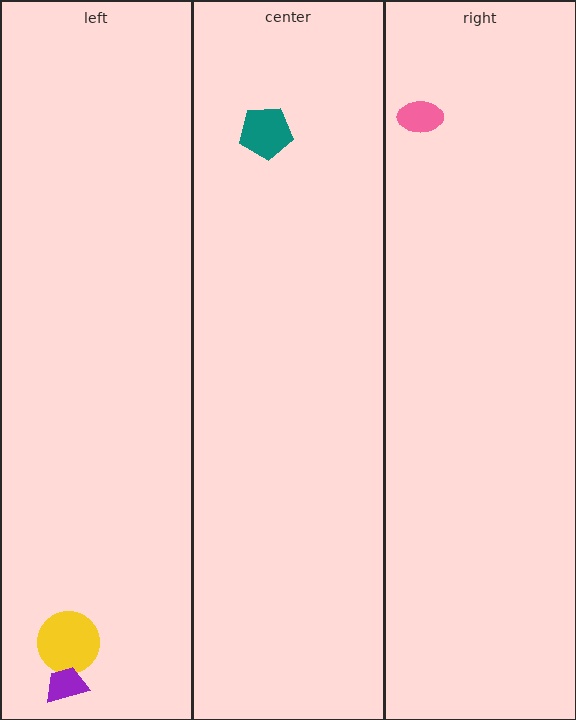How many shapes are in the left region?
2.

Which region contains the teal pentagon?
The center region.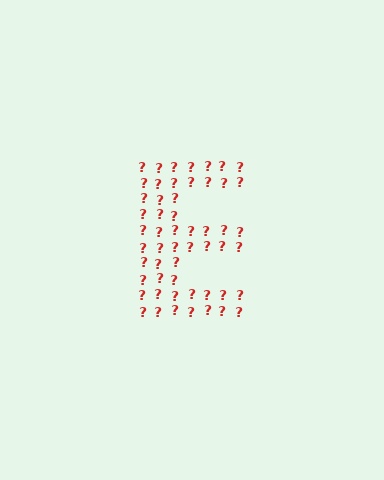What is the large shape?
The large shape is the letter E.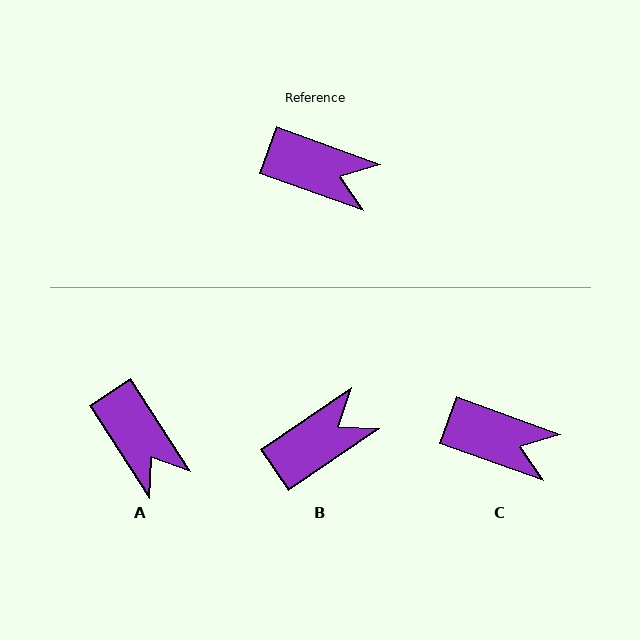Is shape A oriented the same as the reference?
No, it is off by about 37 degrees.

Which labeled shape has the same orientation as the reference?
C.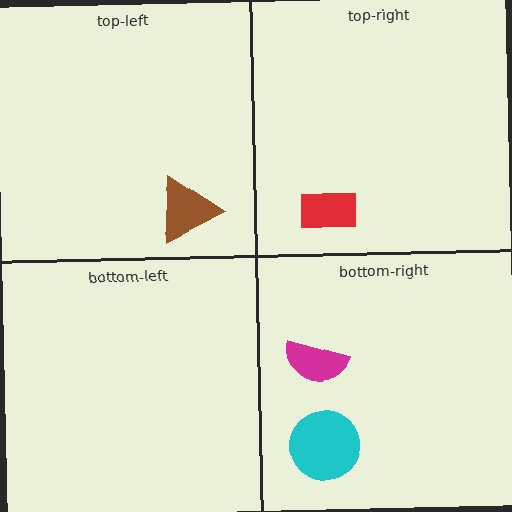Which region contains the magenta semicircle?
The bottom-right region.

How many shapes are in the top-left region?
1.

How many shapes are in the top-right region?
1.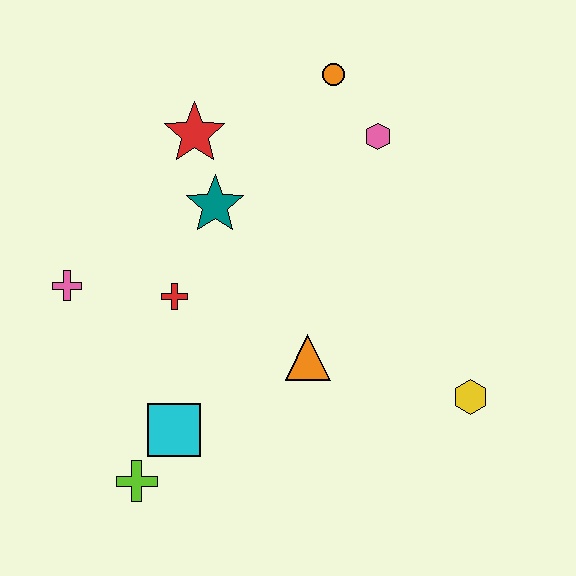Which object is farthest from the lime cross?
The orange circle is farthest from the lime cross.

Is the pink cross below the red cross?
No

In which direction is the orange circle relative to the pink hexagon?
The orange circle is above the pink hexagon.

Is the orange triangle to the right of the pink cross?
Yes